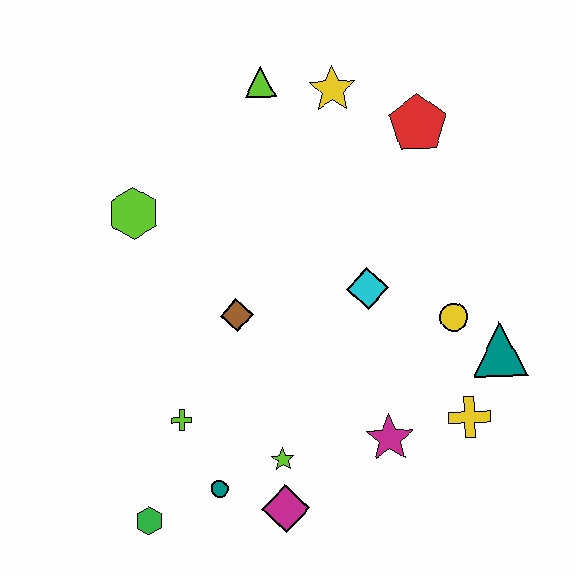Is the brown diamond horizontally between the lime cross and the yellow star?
Yes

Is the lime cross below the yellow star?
Yes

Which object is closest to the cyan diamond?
The yellow circle is closest to the cyan diamond.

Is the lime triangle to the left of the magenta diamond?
Yes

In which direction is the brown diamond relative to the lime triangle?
The brown diamond is below the lime triangle.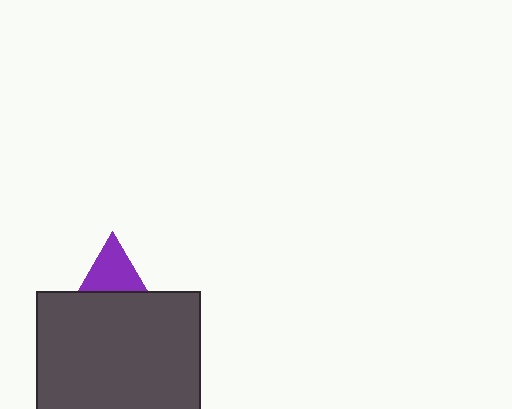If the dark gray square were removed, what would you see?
You would see the complete purple triangle.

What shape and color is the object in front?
The object in front is a dark gray square.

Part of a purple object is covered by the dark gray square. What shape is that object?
It is a triangle.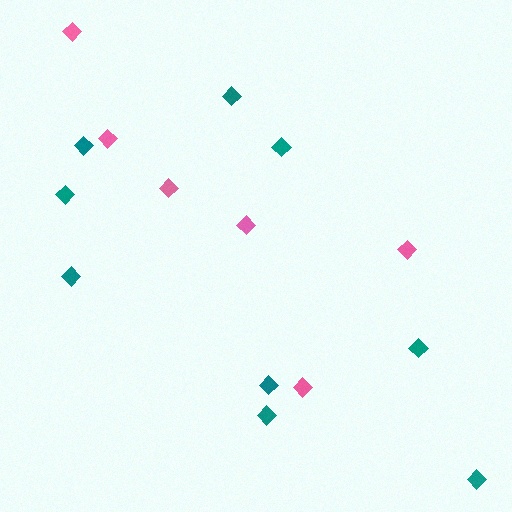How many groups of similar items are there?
There are 2 groups: one group of pink diamonds (6) and one group of teal diamonds (9).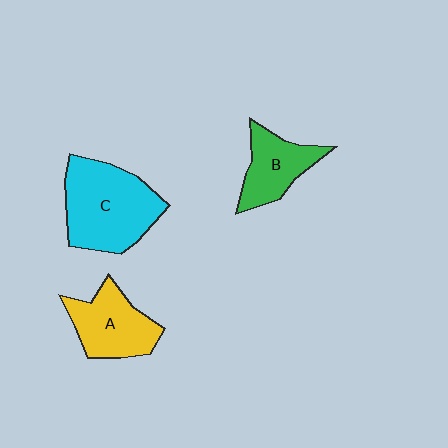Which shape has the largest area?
Shape C (cyan).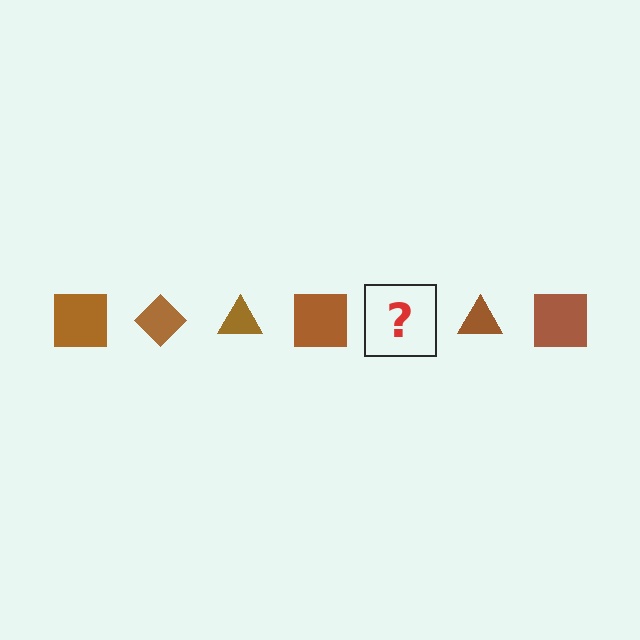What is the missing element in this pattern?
The missing element is a brown diamond.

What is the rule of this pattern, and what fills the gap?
The rule is that the pattern cycles through square, diamond, triangle shapes in brown. The gap should be filled with a brown diamond.